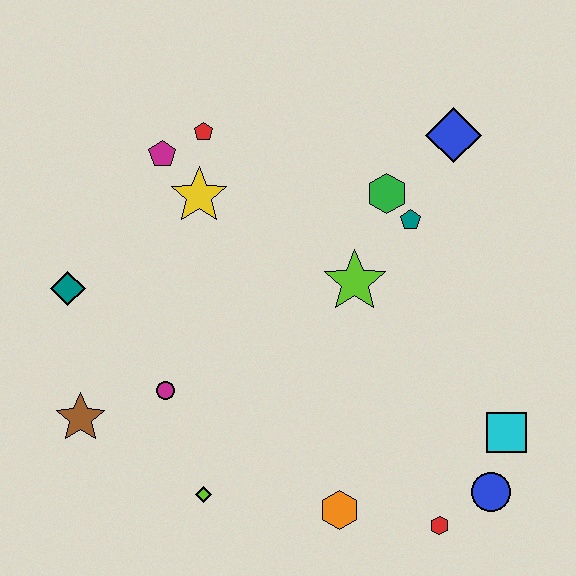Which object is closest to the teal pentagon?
The green hexagon is closest to the teal pentagon.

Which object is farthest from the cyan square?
The teal diamond is farthest from the cyan square.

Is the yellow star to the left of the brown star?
No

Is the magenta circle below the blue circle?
No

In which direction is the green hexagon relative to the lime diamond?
The green hexagon is above the lime diamond.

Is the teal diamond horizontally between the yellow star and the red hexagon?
No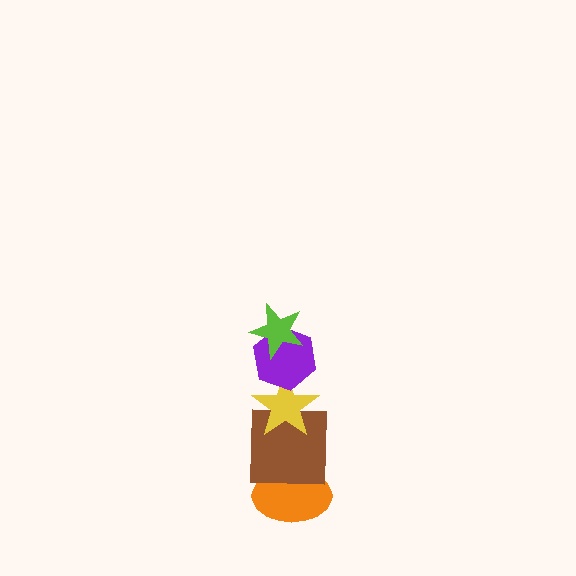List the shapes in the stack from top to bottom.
From top to bottom: the lime star, the purple hexagon, the yellow star, the brown square, the orange ellipse.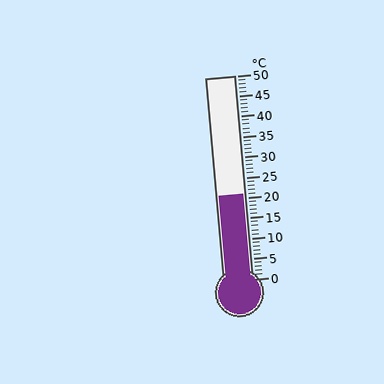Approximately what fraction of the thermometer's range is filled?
The thermometer is filled to approximately 40% of its range.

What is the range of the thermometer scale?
The thermometer scale ranges from 0°C to 50°C.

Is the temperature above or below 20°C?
The temperature is above 20°C.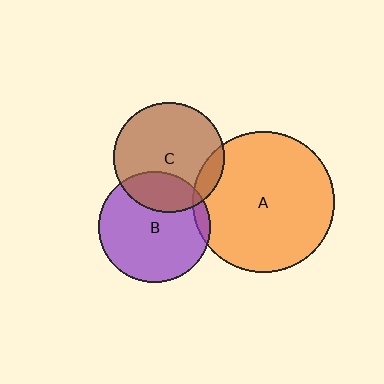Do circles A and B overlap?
Yes.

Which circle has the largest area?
Circle A (orange).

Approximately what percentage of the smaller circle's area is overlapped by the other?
Approximately 5%.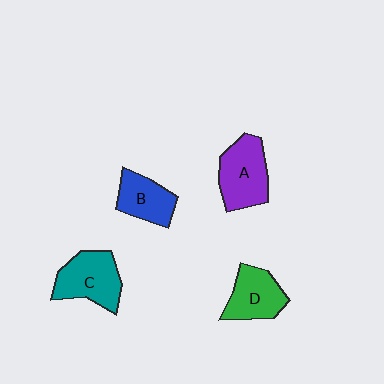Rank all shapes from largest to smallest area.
From largest to smallest: A (purple), C (teal), D (green), B (blue).